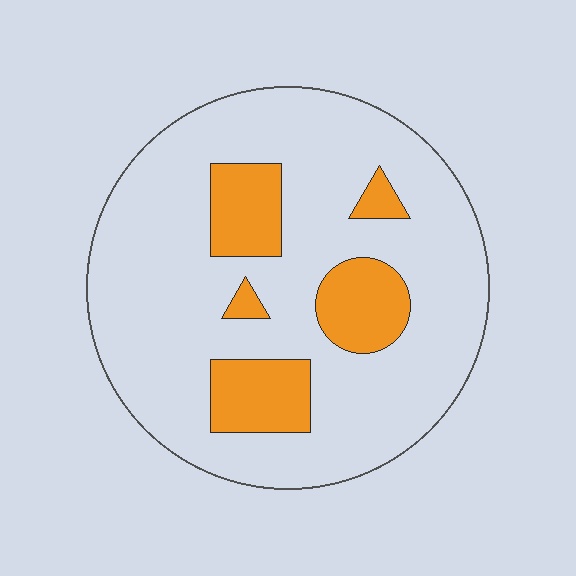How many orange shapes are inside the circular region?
5.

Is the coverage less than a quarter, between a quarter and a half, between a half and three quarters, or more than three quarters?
Less than a quarter.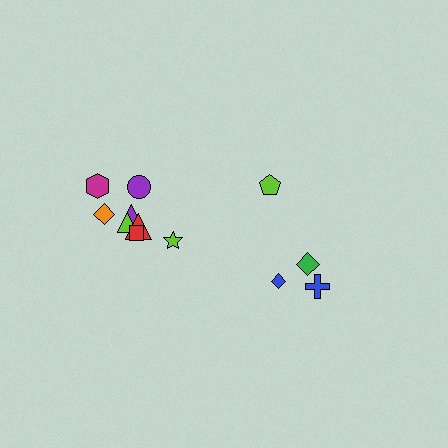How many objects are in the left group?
There are 8 objects.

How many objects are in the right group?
There are 4 objects.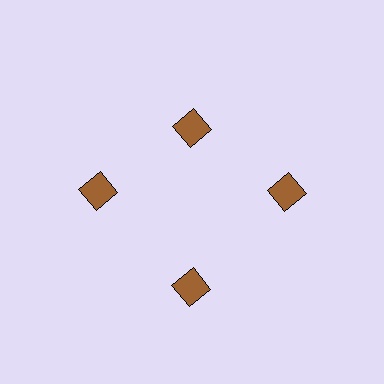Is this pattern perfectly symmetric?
No. The 4 brown diamonds are arranged in a ring, but one element near the 12 o'clock position is pulled inward toward the center, breaking the 4-fold rotational symmetry.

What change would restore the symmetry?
The symmetry would be restored by moving it outward, back onto the ring so that all 4 diamonds sit at equal angles and equal distance from the center.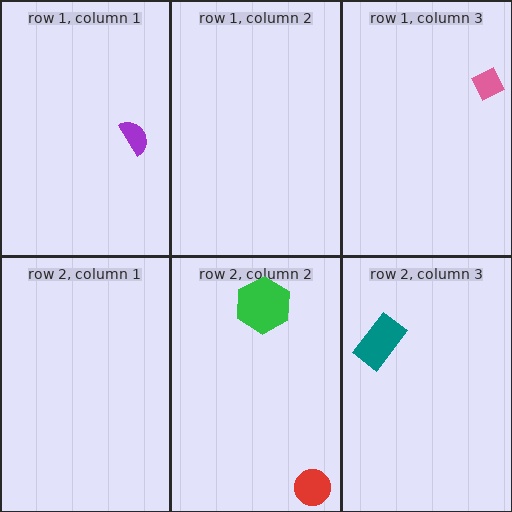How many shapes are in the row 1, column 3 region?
1.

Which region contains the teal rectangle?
The row 2, column 3 region.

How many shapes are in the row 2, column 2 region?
2.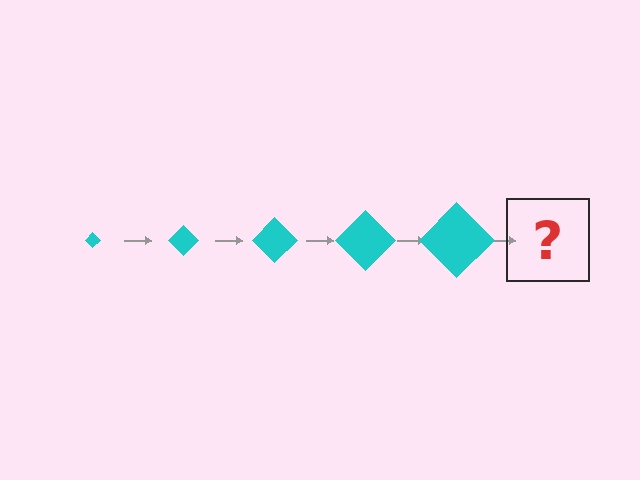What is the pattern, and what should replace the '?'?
The pattern is that the diamond gets progressively larger each step. The '?' should be a cyan diamond, larger than the previous one.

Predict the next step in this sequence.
The next step is a cyan diamond, larger than the previous one.